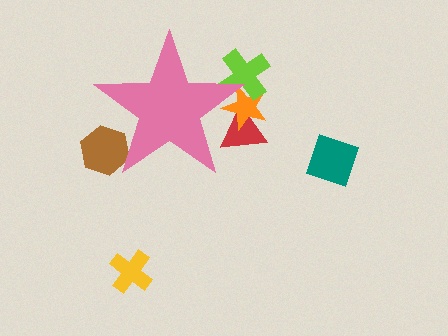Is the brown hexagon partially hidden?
Yes, the brown hexagon is partially hidden behind the pink star.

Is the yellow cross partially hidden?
No, the yellow cross is fully visible.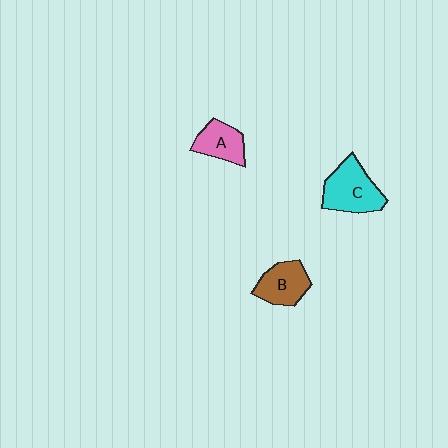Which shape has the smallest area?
Shape A (pink).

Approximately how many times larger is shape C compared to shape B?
Approximately 1.3 times.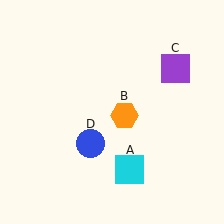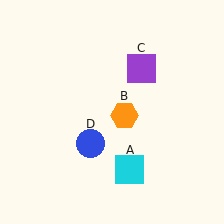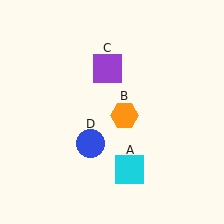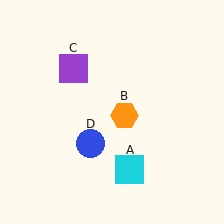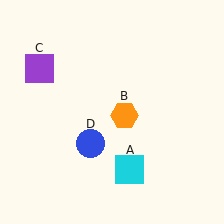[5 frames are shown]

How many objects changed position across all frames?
1 object changed position: purple square (object C).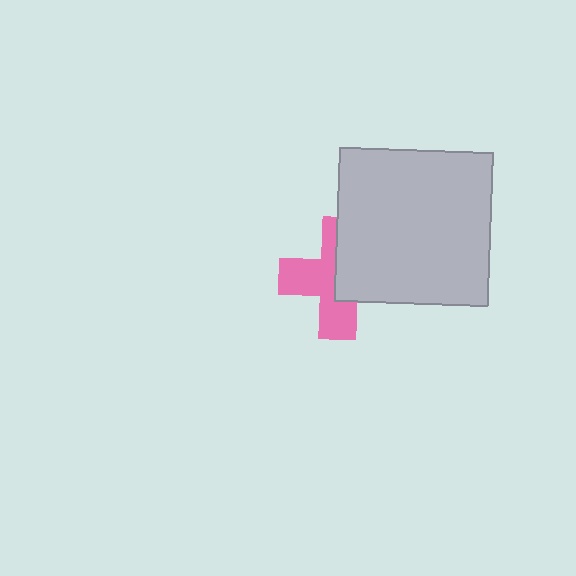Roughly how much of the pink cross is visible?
About half of it is visible (roughly 54%).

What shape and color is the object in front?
The object in front is a light gray square.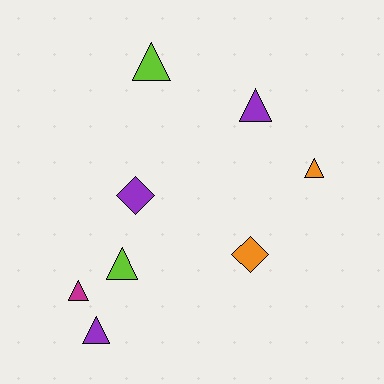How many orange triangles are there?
There is 1 orange triangle.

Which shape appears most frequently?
Triangle, with 6 objects.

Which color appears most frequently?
Purple, with 3 objects.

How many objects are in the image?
There are 8 objects.